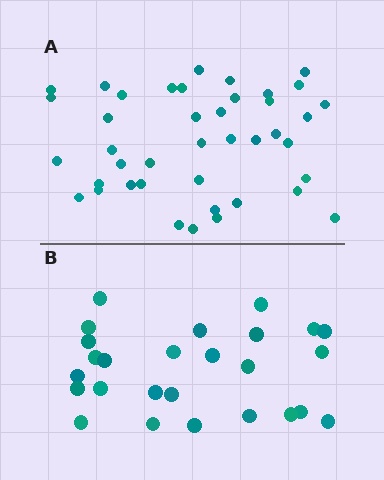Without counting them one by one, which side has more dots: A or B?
Region A (the top region) has more dots.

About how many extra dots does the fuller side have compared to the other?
Region A has approximately 15 more dots than region B.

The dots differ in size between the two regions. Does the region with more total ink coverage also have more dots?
No. Region B has more total ink coverage because its dots are larger, but region A actually contains more individual dots. Total area can be misleading — the number of items is what matters here.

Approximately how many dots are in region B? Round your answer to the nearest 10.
About 30 dots. (The exact count is 26, which rounds to 30.)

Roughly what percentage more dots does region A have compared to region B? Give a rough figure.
About 60% more.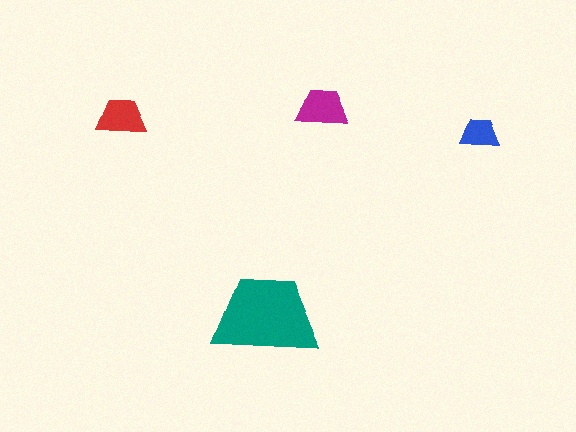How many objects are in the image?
There are 4 objects in the image.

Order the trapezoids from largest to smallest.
the teal one, the magenta one, the red one, the blue one.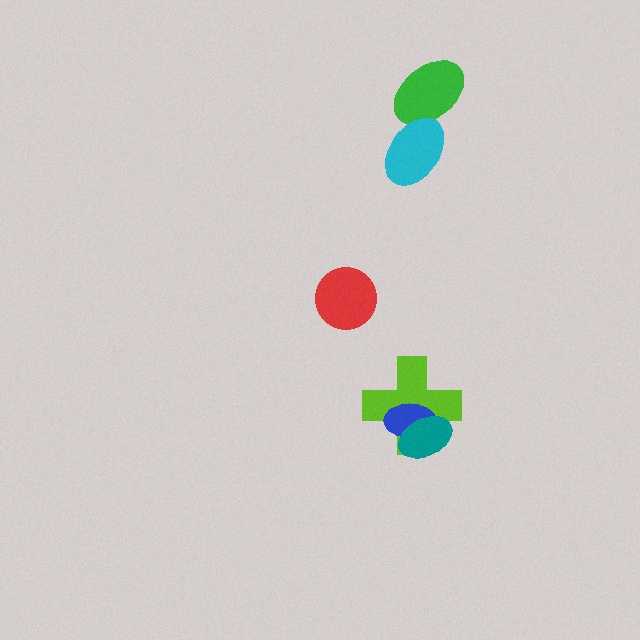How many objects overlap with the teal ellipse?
2 objects overlap with the teal ellipse.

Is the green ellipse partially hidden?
Yes, it is partially covered by another shape.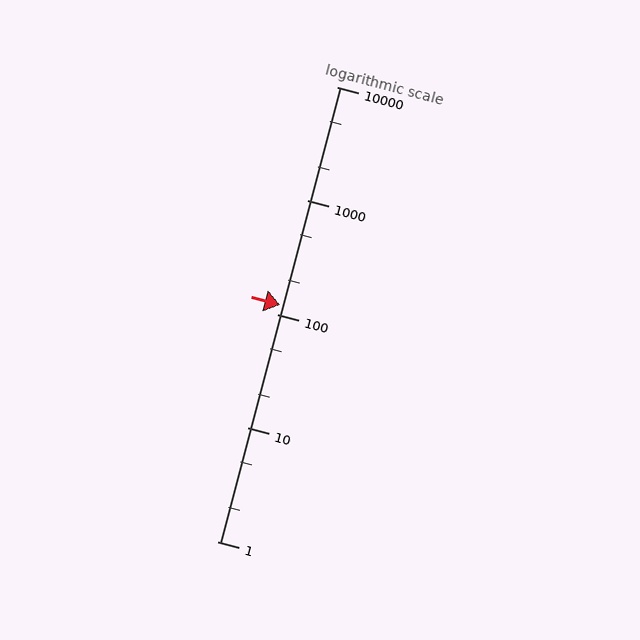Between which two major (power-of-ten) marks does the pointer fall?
The pointer is between 100 and 1000.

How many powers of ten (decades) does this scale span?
The scale spans 4 decades, from 1 to 10000.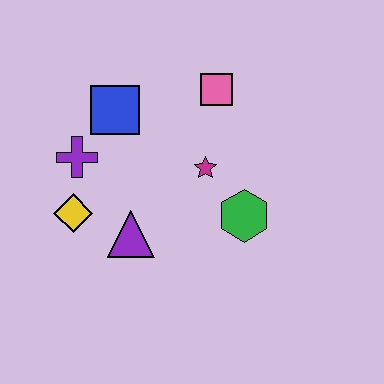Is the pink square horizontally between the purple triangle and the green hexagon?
Yes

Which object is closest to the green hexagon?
The magenta star is closest to the green hexagon.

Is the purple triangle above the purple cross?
No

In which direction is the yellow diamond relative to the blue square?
The yellow diamond is below the blue square.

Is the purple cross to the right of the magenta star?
No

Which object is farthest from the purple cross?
The green hexagon is farthest from the purple cross.